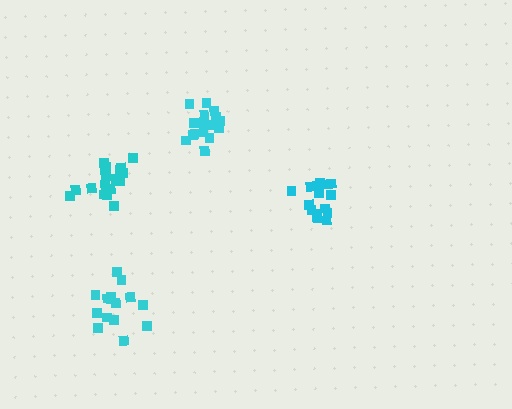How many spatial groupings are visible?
There are 4 spatial groupings.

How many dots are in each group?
Group 1: 20 dots, Group 2: 14 dots, Group 3: 15 dots, Group 4: 17 dots (66 total).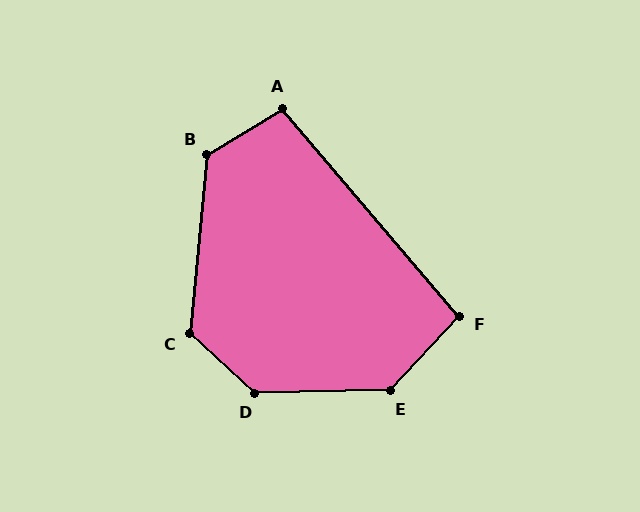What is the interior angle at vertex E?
Approximately 134 degrees (obtuse).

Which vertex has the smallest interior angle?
F, at approximately 97 degrees.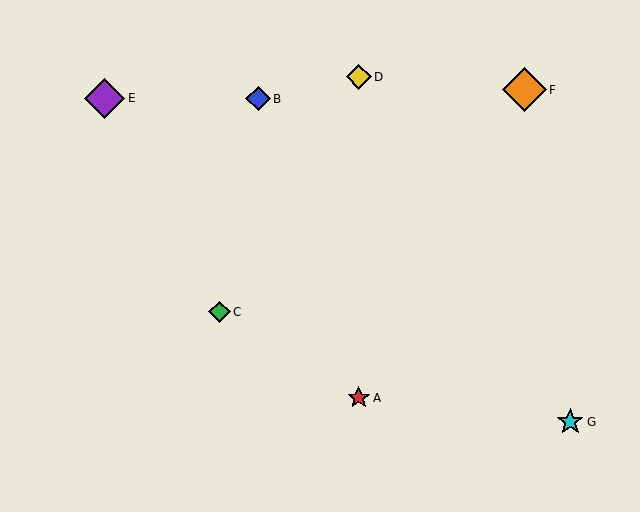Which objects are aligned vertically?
Objects A, D are aligned vertically.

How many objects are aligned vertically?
2 objects (A, D) are aligned vertically.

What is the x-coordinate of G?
Object G is at x≈570.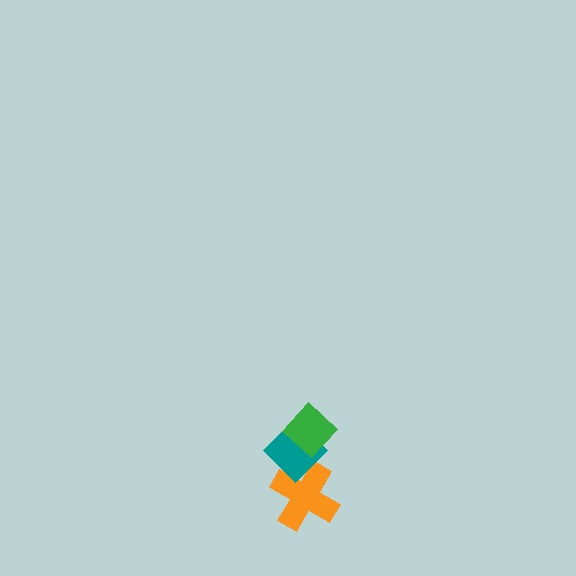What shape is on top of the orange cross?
The teal diamond is on top of the orange cross.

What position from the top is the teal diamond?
The teal diamond is 2nd from the top.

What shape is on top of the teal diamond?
The green diamond is on top of the teal diamond.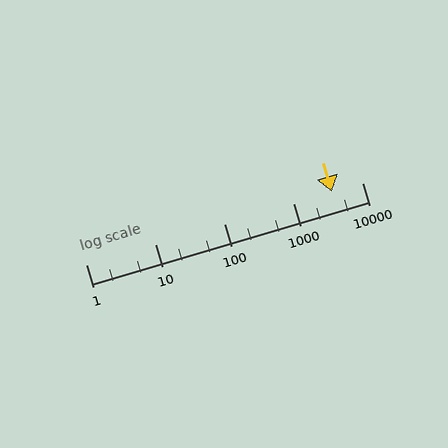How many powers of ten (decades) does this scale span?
The scale spans 4 decades, from 1 to 10000.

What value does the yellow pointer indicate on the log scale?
The pointer indicates approximately 3700.